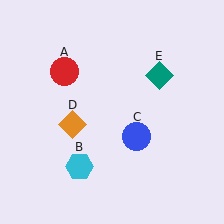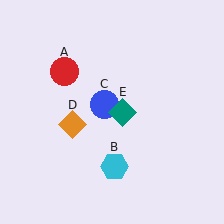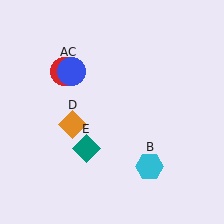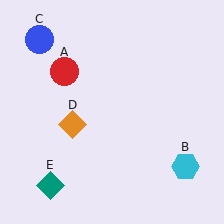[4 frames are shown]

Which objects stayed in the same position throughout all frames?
Red circle (object A) and orange diamond (object D) remained stationary.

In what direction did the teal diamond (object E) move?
The teal diamond (object E) moved down and to the left.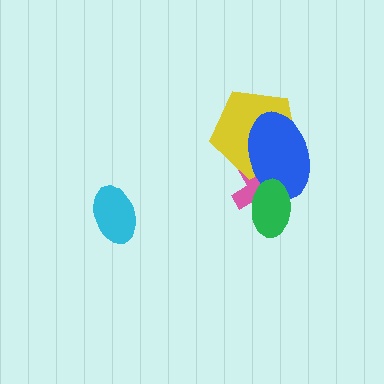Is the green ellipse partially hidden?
No, no other shape covers it.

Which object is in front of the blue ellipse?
The green ellipse is in front of the blue ellipse.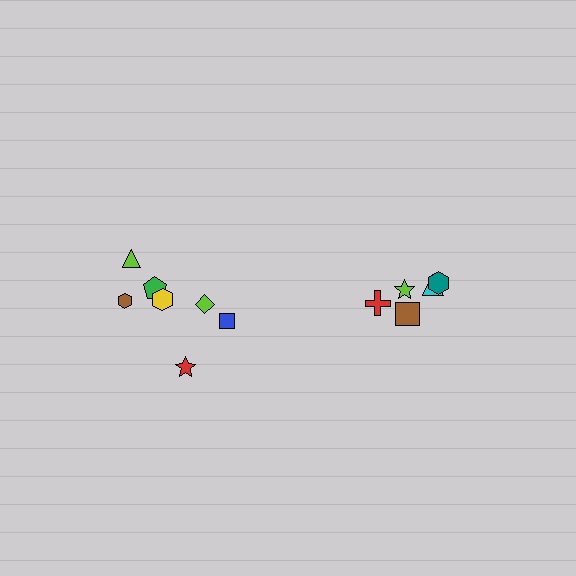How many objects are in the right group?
There are 5 objects.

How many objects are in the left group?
There are 7 objects.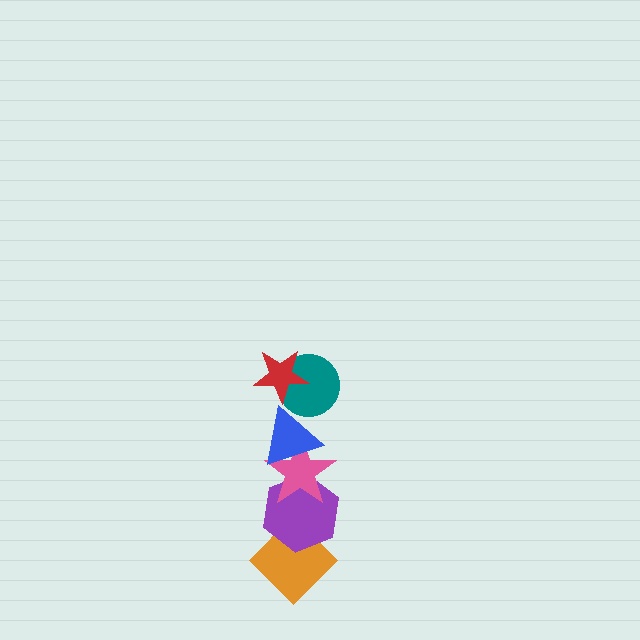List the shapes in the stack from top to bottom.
From top to bottom: the red star, the teal circle, the blue triangle, the pink star, the purple hexagon, the orange diamond.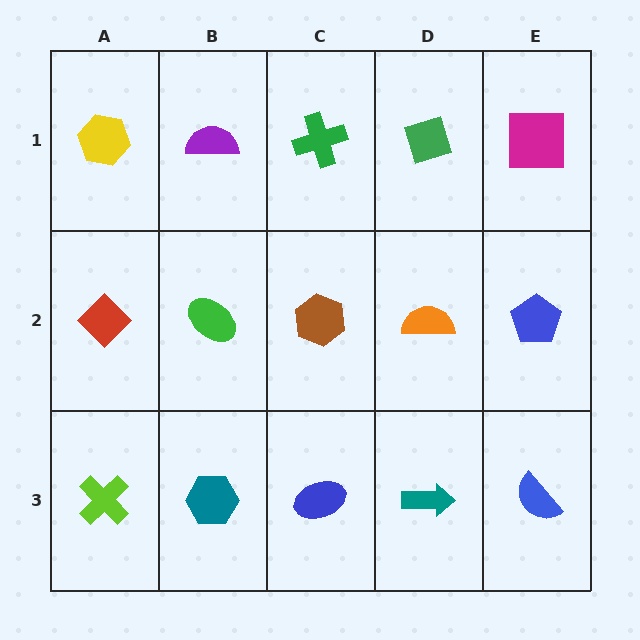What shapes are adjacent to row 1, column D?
An orange semicircle (row 2, column D), a green cross (row 1, column C), a magenta square (row 1, column E).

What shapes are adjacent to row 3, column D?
An orange semicircle (row 2, column D), a blue ellipse (row 3, column C), a blue semicircle (row 3, column E).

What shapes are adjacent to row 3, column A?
A red diamond (row 2, column A), a teal hexagon (row 3, column B).